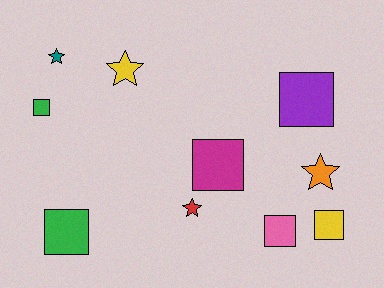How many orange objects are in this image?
There is 1 orange object.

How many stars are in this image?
There are 4 stars.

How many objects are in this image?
There are 10 objects.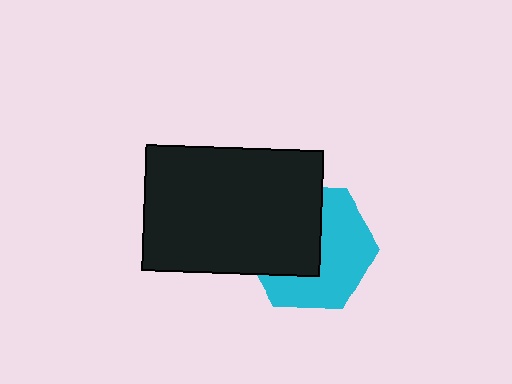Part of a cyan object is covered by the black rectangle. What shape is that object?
It is a hexagon.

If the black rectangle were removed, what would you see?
You would see the complete cyan hexagon.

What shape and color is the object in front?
The object in front is a black rectangle.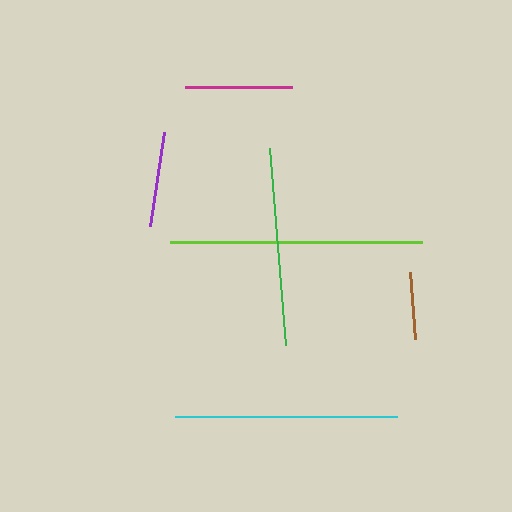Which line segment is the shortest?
The brown line is the shortest at approximately 67 pixels.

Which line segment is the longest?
The lime line is the longest at approximately 253 pixels.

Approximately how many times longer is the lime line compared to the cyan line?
The lime line is approximately 1.1 times the length of the cyan line.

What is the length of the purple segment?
The purple segment is approximately 96 pixels long.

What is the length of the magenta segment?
The magenta segment is approximately 107 pixels long.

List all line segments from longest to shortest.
From longest to shortest: lime, cyan, green, magenta, purple, brown.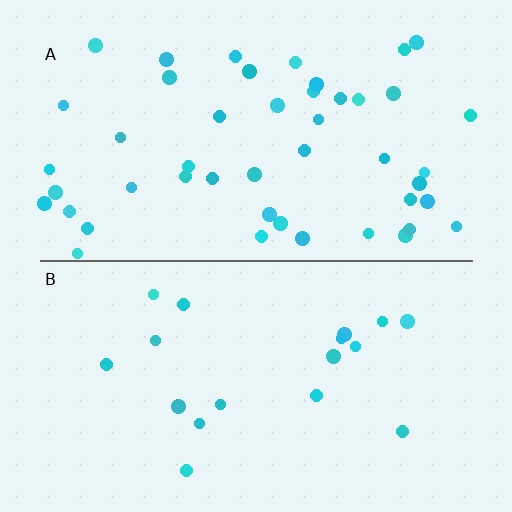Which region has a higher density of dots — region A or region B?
A (the top).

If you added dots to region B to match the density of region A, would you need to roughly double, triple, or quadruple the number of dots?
Approximately triple.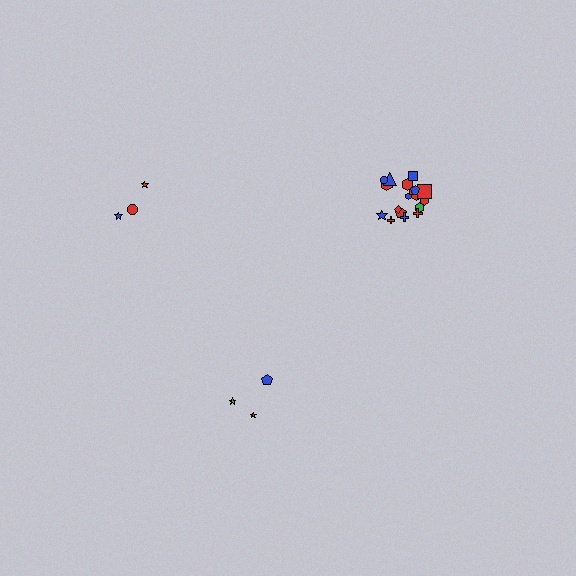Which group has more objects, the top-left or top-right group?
The top-right group.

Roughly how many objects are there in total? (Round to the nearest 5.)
Roughly 25 objects in total.